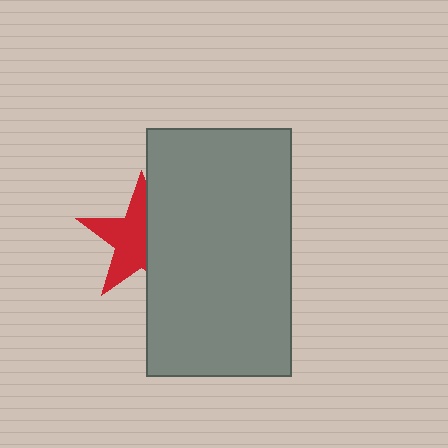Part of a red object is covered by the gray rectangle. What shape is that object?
It is a star.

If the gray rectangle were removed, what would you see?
You would see the complete red star.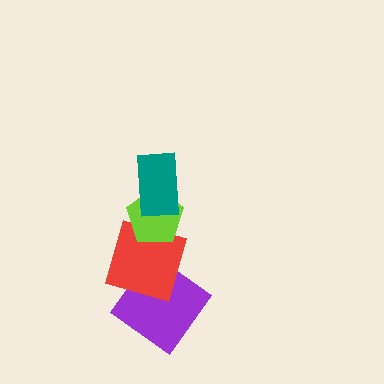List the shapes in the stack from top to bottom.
From top to bottom: the teal rectangle, the lime pentagon, the red square, the purple diamond.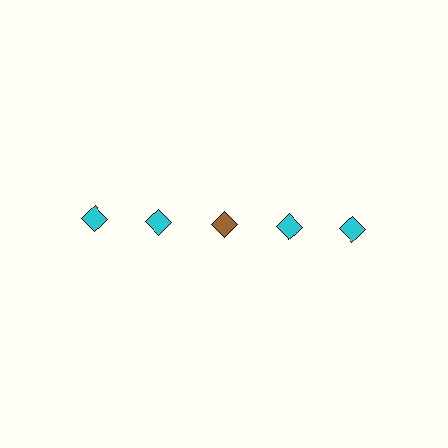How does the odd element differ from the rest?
It has a different color: brown instead of cyan.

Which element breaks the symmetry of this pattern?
The brown diamond in the top row, center column breaks the symmetry. All other shapes are cyan diamonds.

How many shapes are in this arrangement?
There are 5 shapes arranged in a grid pattern.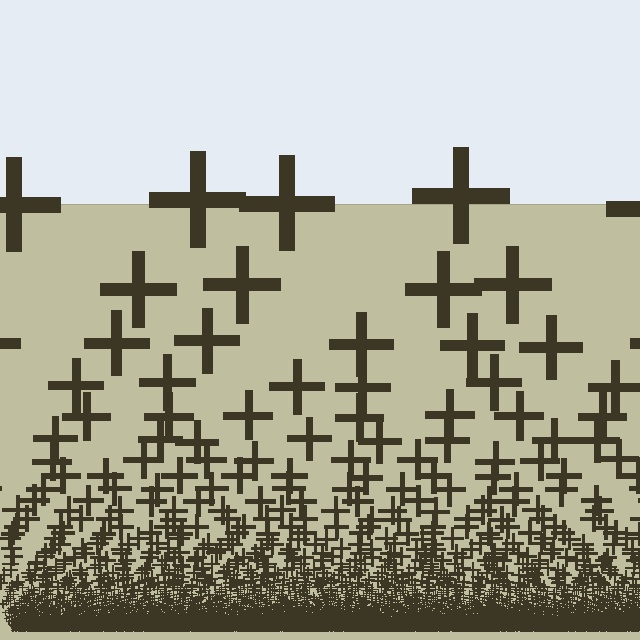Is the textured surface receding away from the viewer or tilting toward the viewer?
The surface appears to tilt toward the viewer. Texture elements get larger and sparser toward the top.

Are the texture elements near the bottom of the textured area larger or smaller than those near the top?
Smaller. The gradient is inverted — elements near the bottom are smaller and denser.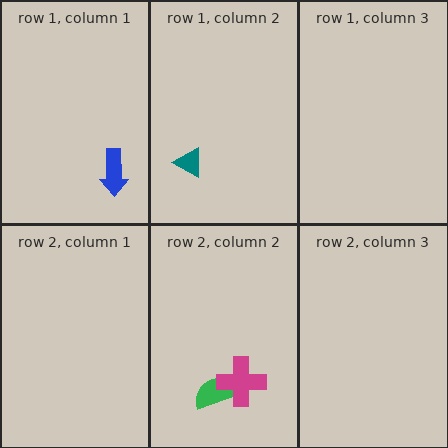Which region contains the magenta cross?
The row 2, column 2 region.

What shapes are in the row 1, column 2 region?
The teal triangle.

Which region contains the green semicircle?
The row 2, column 2 region.